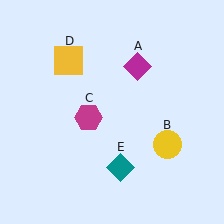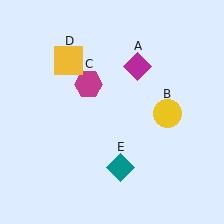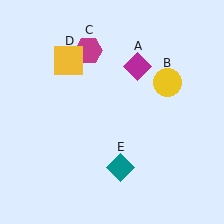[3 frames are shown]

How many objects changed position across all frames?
2 objects changed position: yellow circle (object B), magenta hexagon (object C).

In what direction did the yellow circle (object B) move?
The yellow circle (object B) moved up.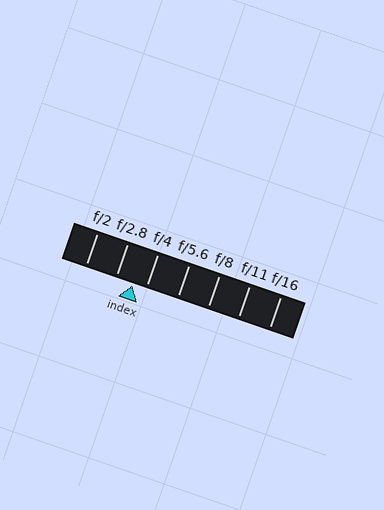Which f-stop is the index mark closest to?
The index mark is closest to f/4.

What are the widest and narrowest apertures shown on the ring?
The widest aperture shown is f/2 and the narrowest is f/16.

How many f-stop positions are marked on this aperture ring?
There are 7 f-stop positions marked.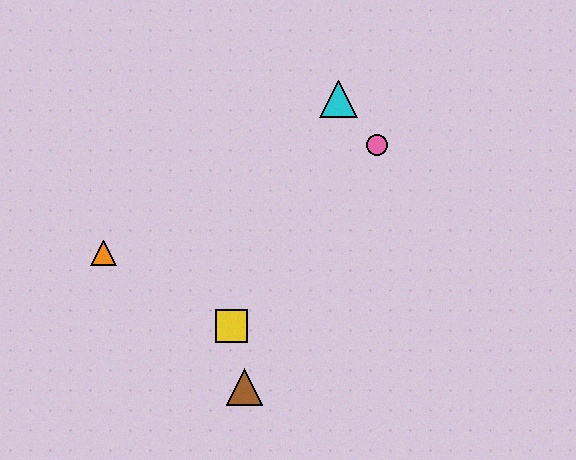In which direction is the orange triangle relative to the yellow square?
The orange triangle is to the left of the yellow square.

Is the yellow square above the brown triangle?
Yes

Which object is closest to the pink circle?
The cyan triangle is closest to the pink circle.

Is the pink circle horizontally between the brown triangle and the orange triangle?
No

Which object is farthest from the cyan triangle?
The brown triangle is farthest from the cyan triangle.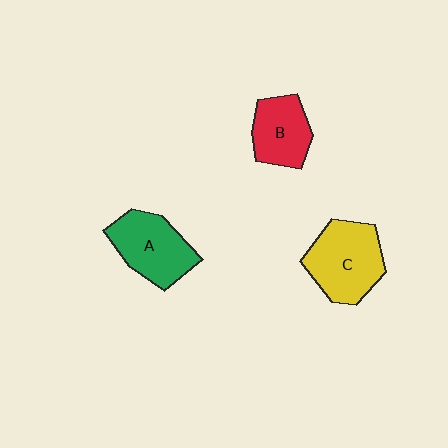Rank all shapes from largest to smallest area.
From largest to smallest: C (yellow), A (green), B (red).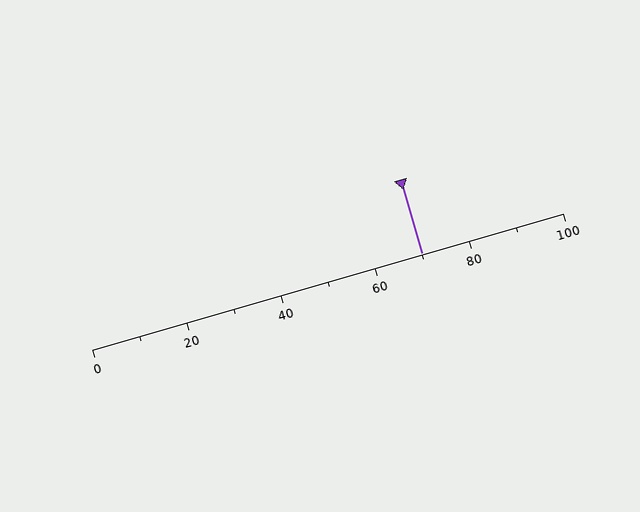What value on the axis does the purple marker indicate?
The marker indicates approximately 70.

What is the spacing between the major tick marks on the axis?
The major ticks are spaced 20 apart.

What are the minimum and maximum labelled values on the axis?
The axis runs from 0 to 100.